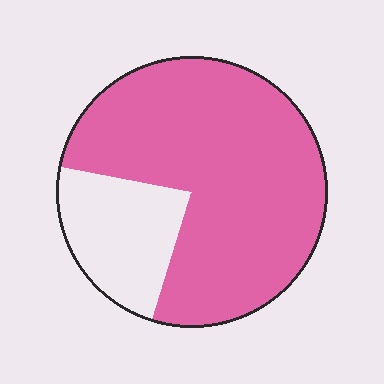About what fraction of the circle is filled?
About three quarters (3/4).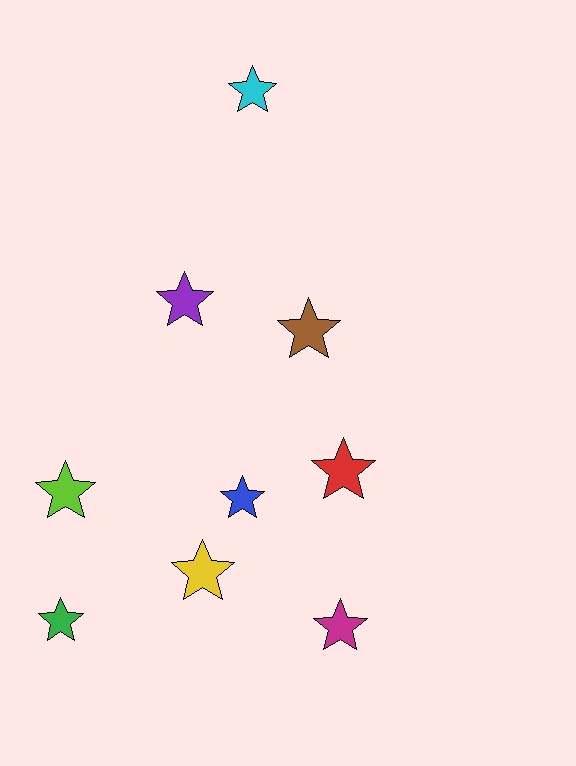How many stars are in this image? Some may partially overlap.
There are 9 stars.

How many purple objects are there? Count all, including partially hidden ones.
There is 1 purple object.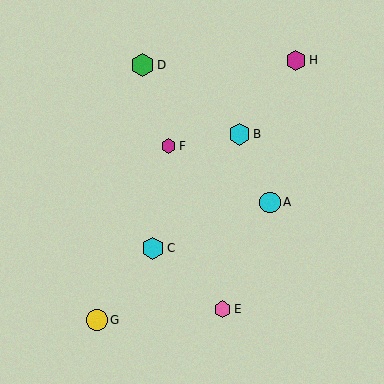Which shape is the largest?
The green hexagon (labeled D) is the largest.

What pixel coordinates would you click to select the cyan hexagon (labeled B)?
Click at (240, 134) to select the cyan hexagon B.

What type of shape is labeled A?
Shape A is a cyan circle.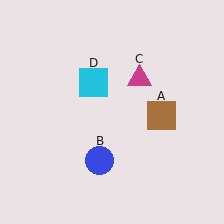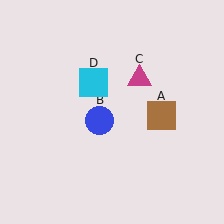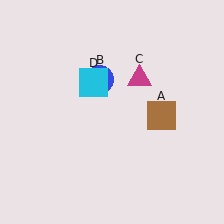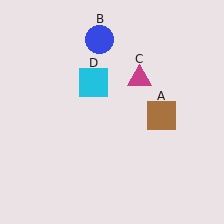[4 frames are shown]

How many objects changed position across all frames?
1 object changed position: blue circle (object B).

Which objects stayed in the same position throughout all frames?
Brown square (object A) and magenta triangle (object C) and cyan square (object D) remained stationary.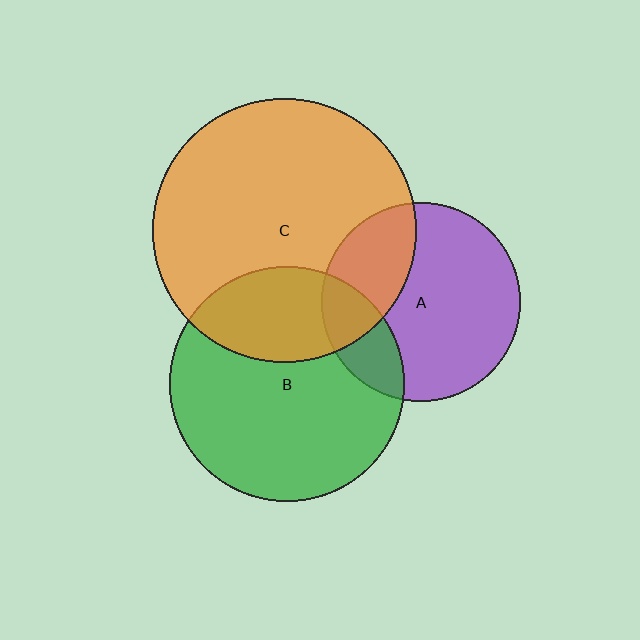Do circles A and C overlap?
Yes.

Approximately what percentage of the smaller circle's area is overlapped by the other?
Approximately 30%.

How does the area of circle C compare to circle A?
Approximately 1.8 times.